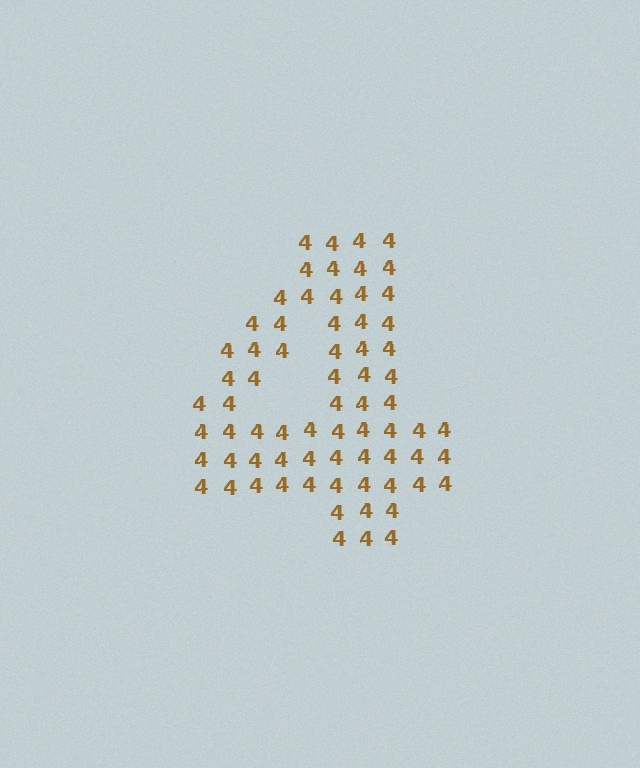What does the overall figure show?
The overall figure shows the digit 4.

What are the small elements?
The small elements are digit 4's.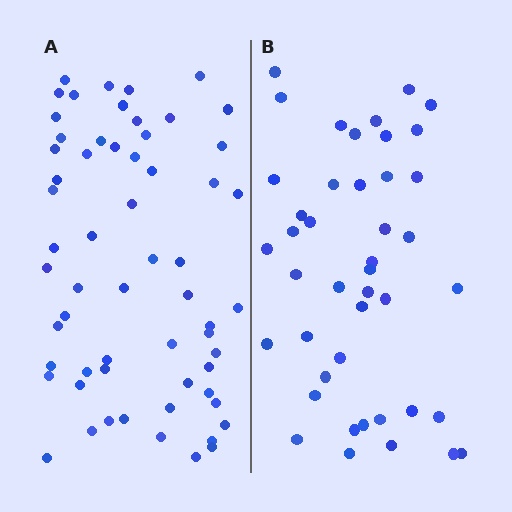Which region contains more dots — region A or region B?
Region A (the left region) has more dots.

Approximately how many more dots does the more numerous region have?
Region A has approximately 15 more dots than region B.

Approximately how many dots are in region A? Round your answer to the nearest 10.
About 60 dots.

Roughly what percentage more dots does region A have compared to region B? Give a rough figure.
About 40% more.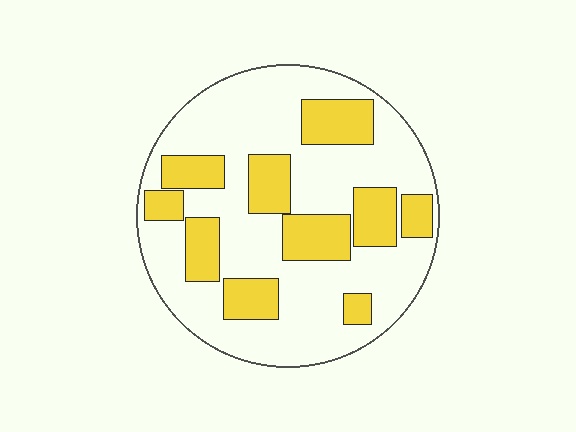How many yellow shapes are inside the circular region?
10.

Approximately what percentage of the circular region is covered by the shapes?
Approximately 30%.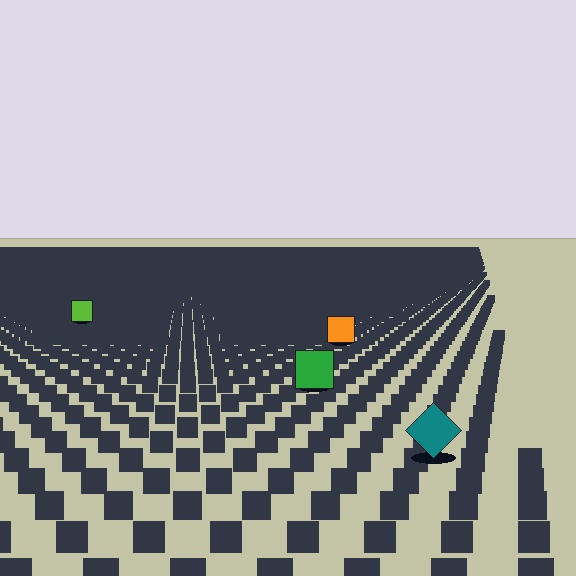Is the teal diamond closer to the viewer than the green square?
Yes. The teal diamond is closer — you can tell from the texture gradient: the ground texture is coarser near it.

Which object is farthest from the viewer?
The lime square is farthest from the viewer. It appears smaller and the ground texture around it is denser.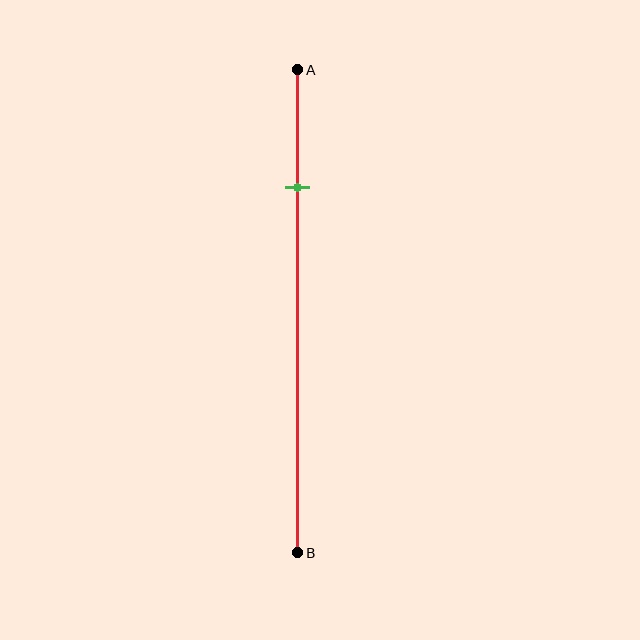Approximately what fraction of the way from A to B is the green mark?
The green mark is approximately 25% of the way from A to B.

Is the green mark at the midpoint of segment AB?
No, the mark is at about 25% from A, not at the 50% midpoint.